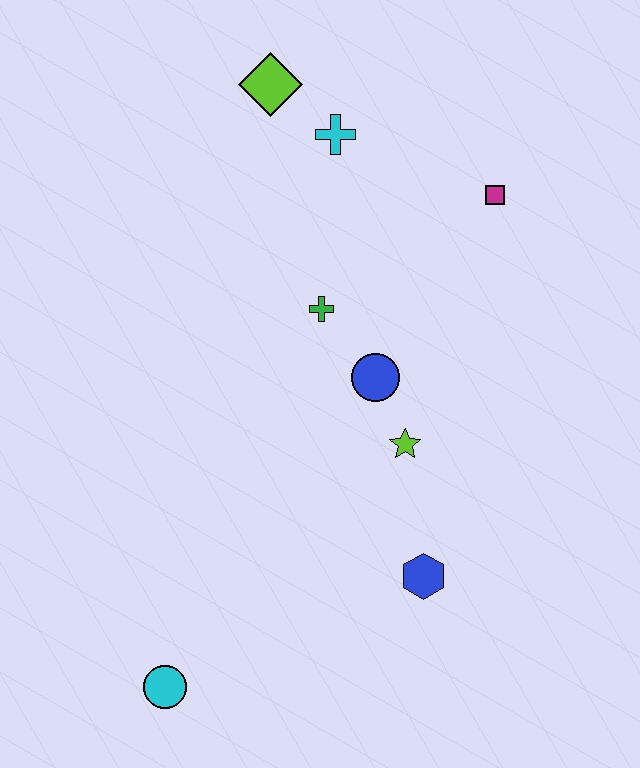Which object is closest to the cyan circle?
The blue hexagon is closest to the cyan circle.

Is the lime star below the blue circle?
Yes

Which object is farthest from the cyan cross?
The cyan circle is farthest from the cyan cross.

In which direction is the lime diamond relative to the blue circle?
The lime diamond is above the blue circle.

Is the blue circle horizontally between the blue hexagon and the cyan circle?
Yes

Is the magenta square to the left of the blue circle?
No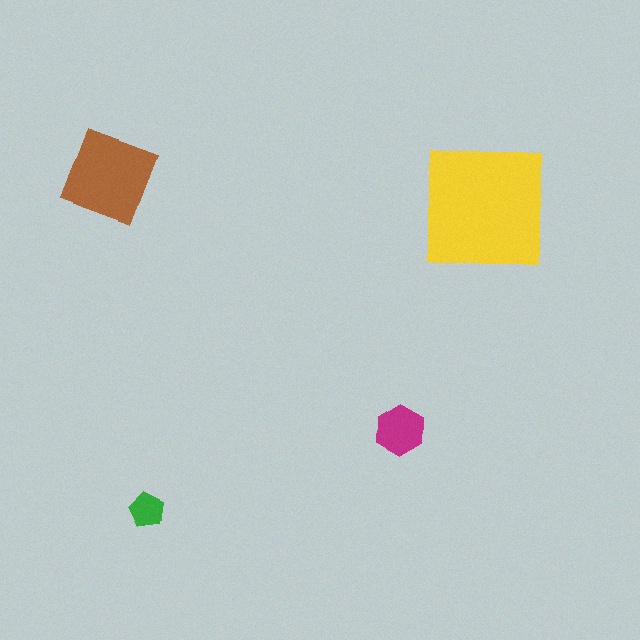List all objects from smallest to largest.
The green pentagon, the magenta hexagon, the brown diamond, the yellow square.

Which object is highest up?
The brown diamond is topmost.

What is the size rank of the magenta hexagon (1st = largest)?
3rd.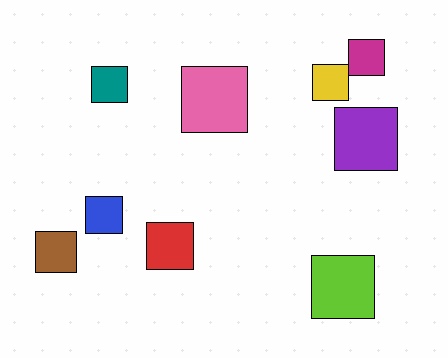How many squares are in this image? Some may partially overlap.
There are 9 squares.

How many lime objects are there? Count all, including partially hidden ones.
There is 1 lime object.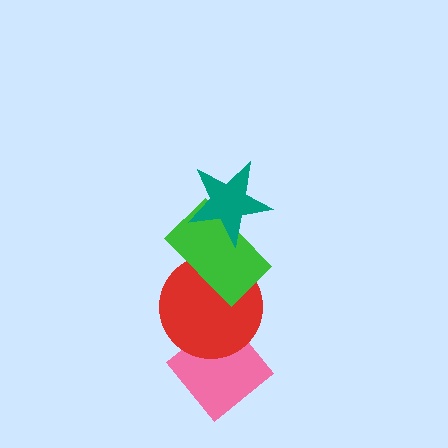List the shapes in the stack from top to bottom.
From top to bottom: the teal star, the green rectangle, the red circle, the pink diamond.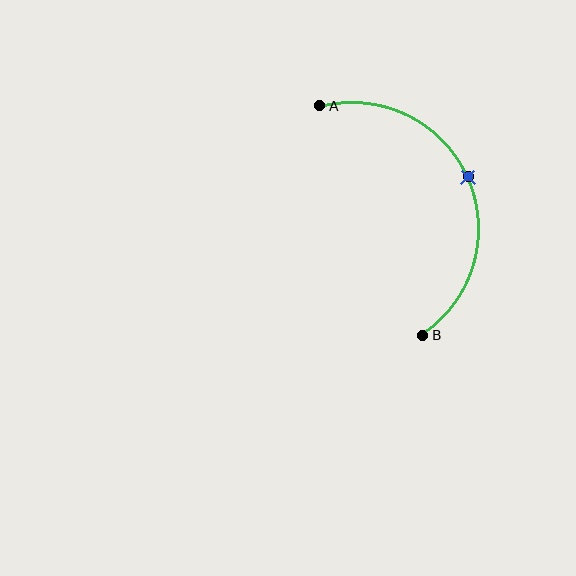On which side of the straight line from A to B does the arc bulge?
The arc bulges to the right of the straight line connecting A and B.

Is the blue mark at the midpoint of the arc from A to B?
Yes. The blue mark lies on the arc at equal arc-length from both A and B — it is the arc midpoint.